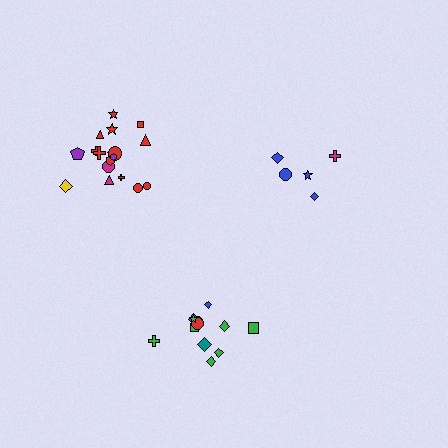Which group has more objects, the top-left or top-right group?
The top-left group.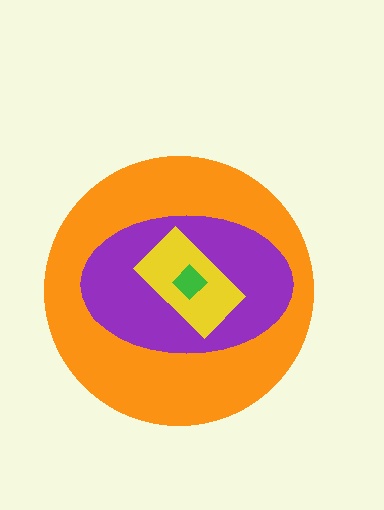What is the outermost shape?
The orange circle.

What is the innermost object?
The green diamond.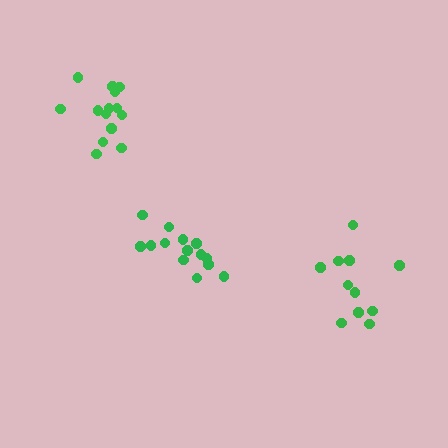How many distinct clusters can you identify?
There are 3 distinct clusters.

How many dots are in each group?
Group 1: 14 dots, Group 2: 14 dots, Group 3: 11 dots (39 total).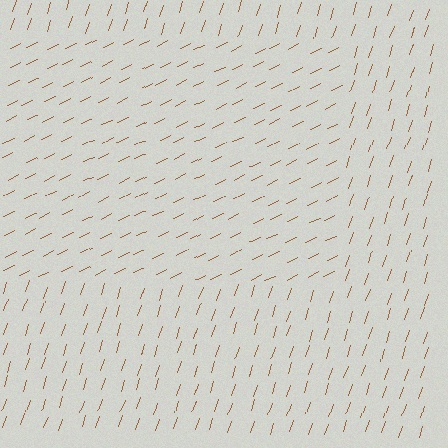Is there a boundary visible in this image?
Yes, there is a texture boundary formed by a change in line orientation.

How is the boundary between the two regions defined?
The boundary is defined purely by a change in line orientation (approximately 45 degrees difference). All lines are the same color and thickness.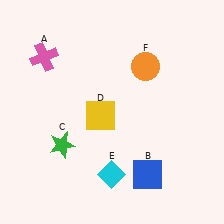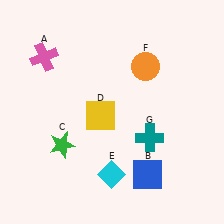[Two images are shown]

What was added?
A teal cross (G) was added in Image 2.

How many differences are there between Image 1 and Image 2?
There is 1 difference between the two images.